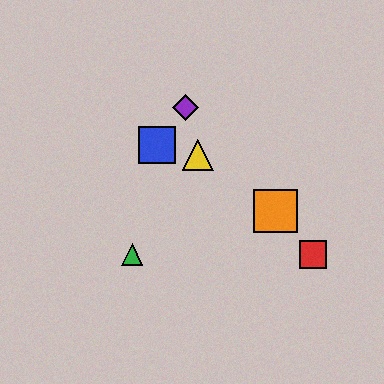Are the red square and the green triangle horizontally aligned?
Yes, both are at y≈255.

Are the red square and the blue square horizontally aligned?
No, the red square is at y≈255 and the blue square is at y≈145.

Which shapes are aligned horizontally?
The red square, the green triangle are aligned horizontally.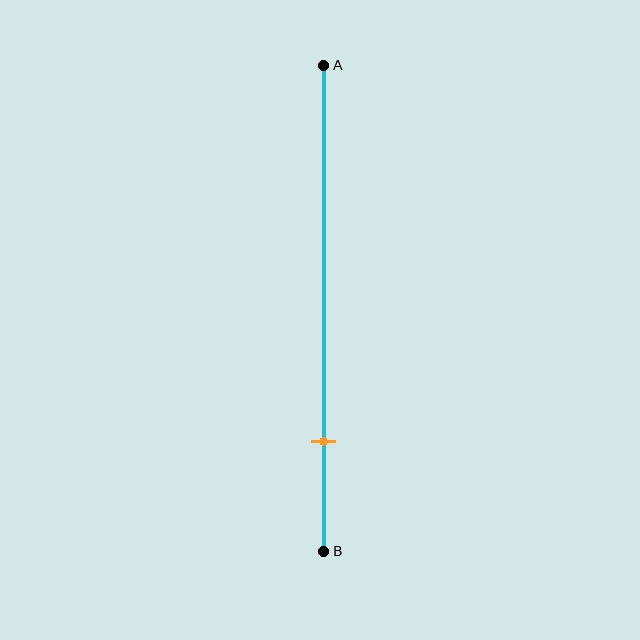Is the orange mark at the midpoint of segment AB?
No, the mark is at about 75% from A, not at the 50% midpoint.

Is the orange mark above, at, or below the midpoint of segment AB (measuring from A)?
The orange mark is below the midpoint of segment AB.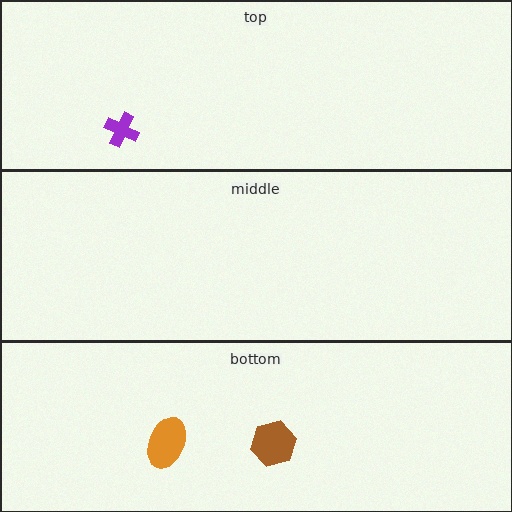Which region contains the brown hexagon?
The bottom region.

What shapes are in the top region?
The purple cross.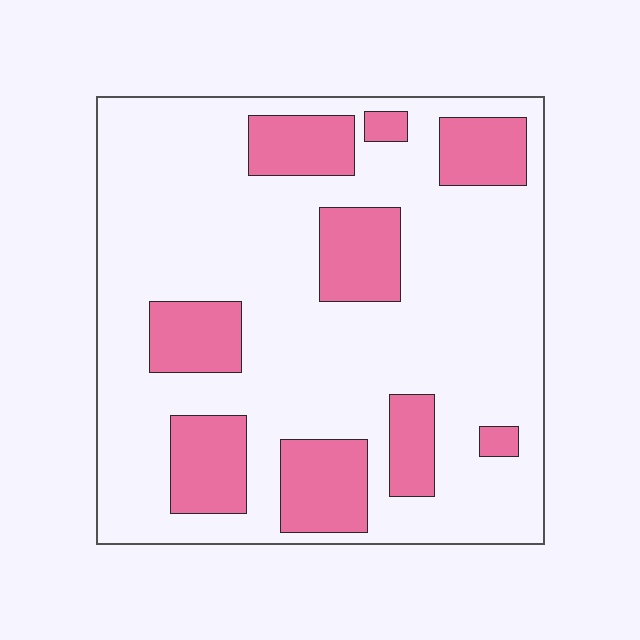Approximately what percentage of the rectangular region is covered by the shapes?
Approximately 25%.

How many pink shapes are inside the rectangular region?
9.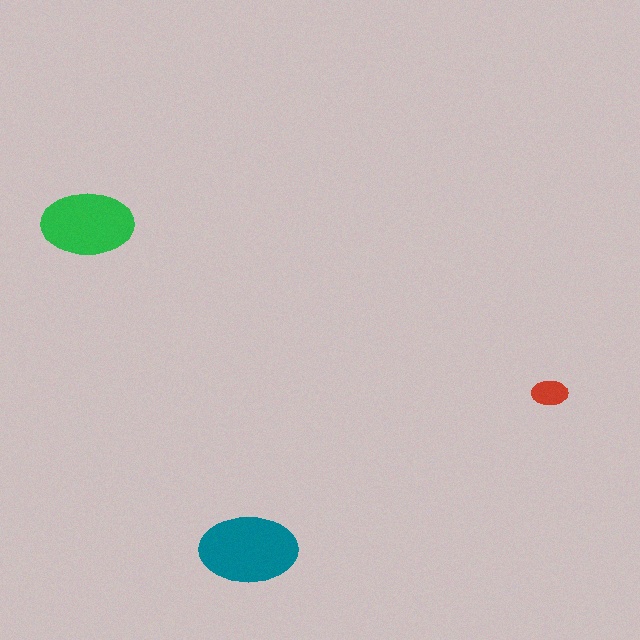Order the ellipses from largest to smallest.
the teal one, the green one, the red one.